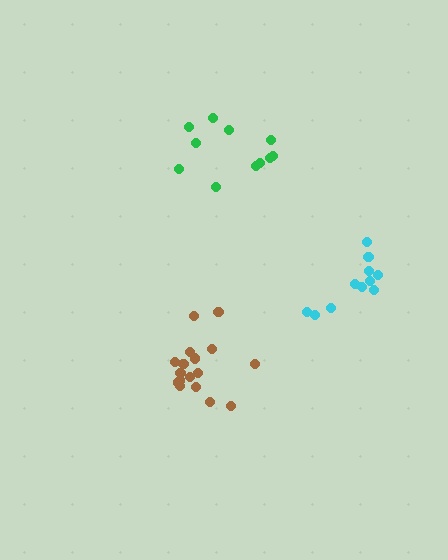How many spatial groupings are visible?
There are 3 spatial groupings.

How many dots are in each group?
Group 1: 11 dots, Group 2: 11 dots, Group 3: 17 dots (39 total).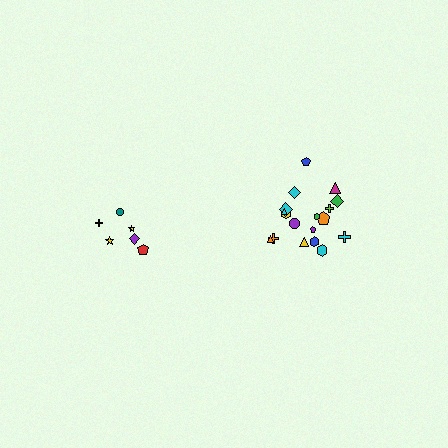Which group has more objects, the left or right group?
The right group.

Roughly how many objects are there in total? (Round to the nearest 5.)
Roughly 25 objects in total.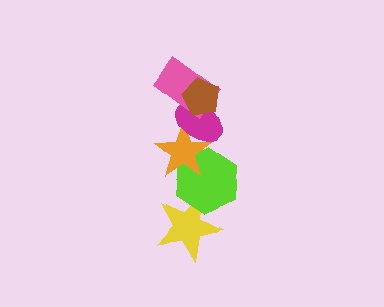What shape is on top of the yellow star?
The lime hexagon is on top of the yellow star.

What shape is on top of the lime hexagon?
The orange star is on top of the lime hexagon.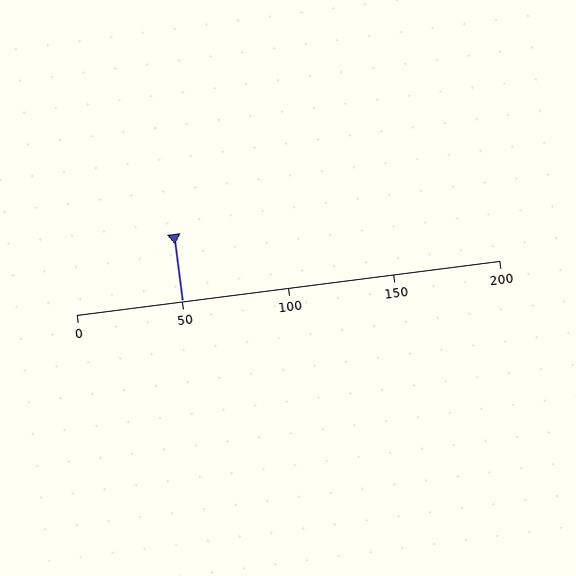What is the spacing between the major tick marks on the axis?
The major ticks are spaced 50 apart.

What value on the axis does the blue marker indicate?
The marker indicates approximately 50.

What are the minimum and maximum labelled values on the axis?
The axis runs from 0 to 200.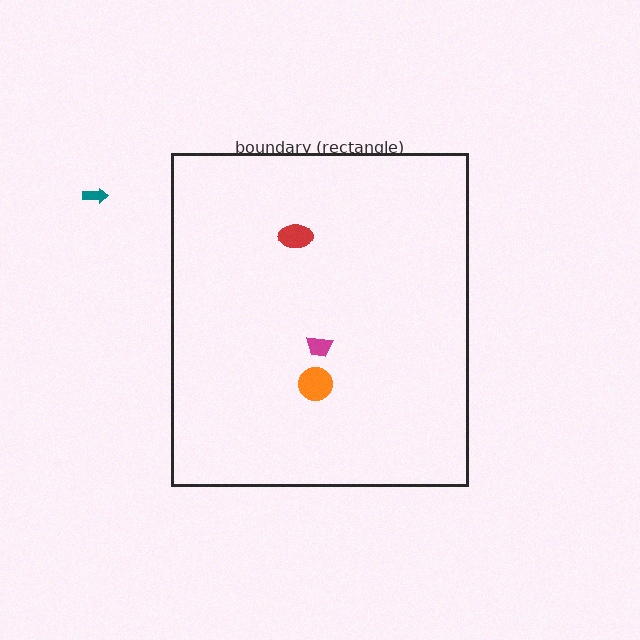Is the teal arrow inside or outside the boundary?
Outside.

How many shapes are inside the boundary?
3 inside, 1 outside.